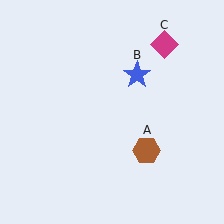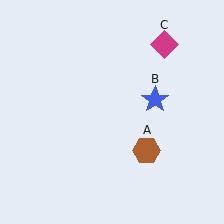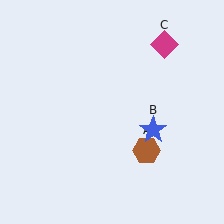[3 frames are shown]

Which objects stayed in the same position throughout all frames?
Brown hexagon (object A) and magenta diamond (object C) remained stationary.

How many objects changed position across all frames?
1 object changed position: blue star (object B).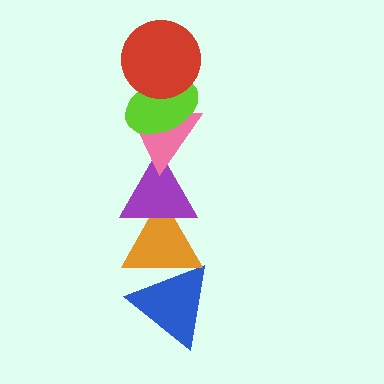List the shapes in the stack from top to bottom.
From top to bottom: the red circle, the lime ellipse, the pink triangle, the purple triangle, the orange triangle, the blue triangle.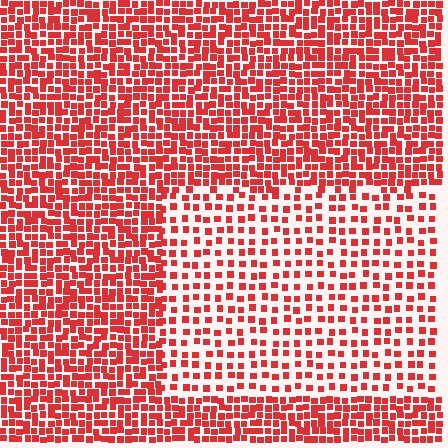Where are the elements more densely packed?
The elements are more densely packed outside the rectangle boundary.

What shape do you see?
I see a rectangle.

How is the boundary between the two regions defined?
The boundary is defined by a change in element density (approximately 2.1x ratio). All elements are the same color, size, and shape.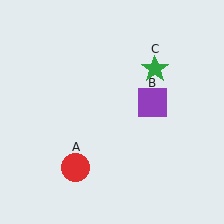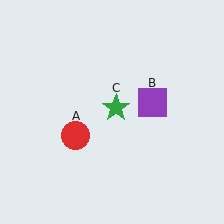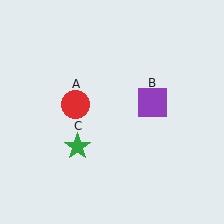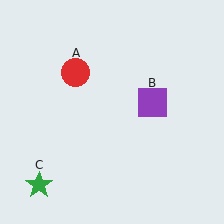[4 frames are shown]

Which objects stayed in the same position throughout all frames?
Purple square (object B) remained stationary.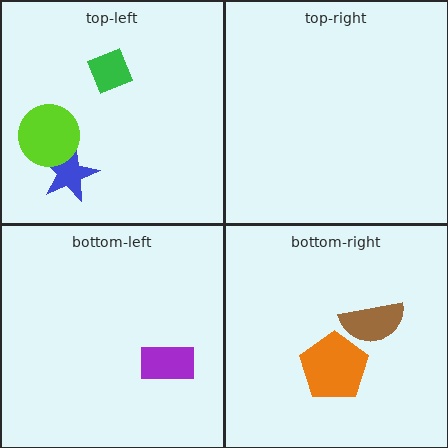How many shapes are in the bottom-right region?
2.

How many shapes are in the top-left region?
3.